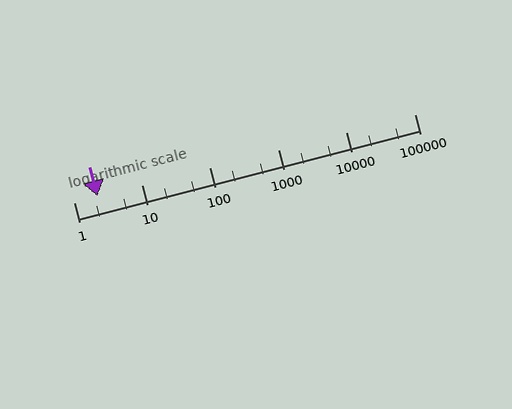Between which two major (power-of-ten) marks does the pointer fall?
The pointer is between 1 and 10.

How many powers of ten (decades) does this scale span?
The scale spans 5 decades, from 1 to 100000.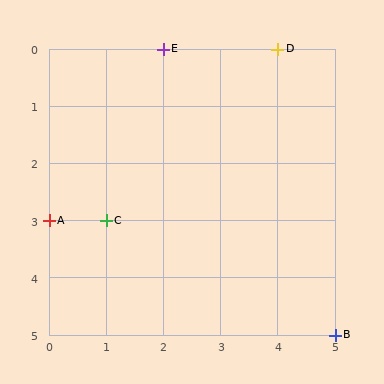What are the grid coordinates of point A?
Point A is at grid coordinates (0, 3).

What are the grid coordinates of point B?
Point B is at grid coordinates (5, 5).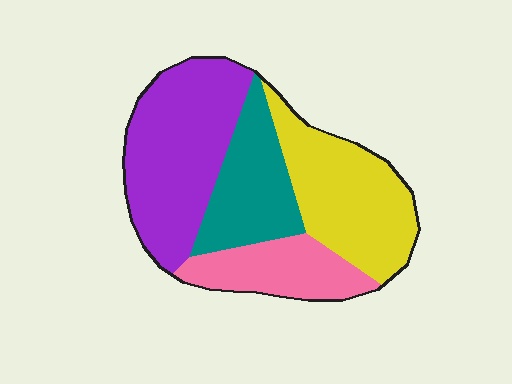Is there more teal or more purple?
Purple.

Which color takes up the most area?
Purple, at roughly 35%.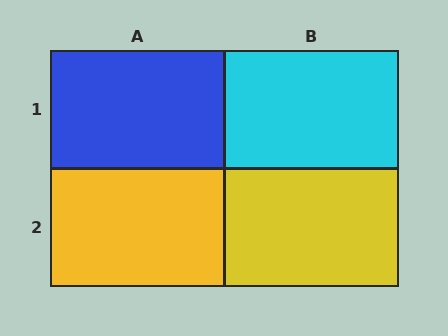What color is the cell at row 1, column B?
Cyan.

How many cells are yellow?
2 cells are yellow.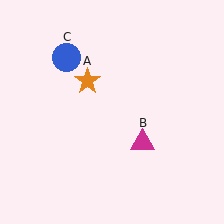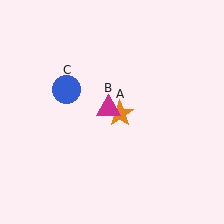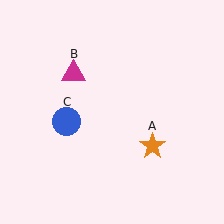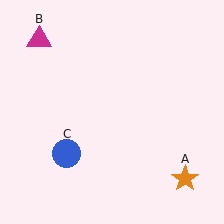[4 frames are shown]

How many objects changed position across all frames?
3 objects changed position: orange star (object A), magenta triangle (object B), blue circle (object C).